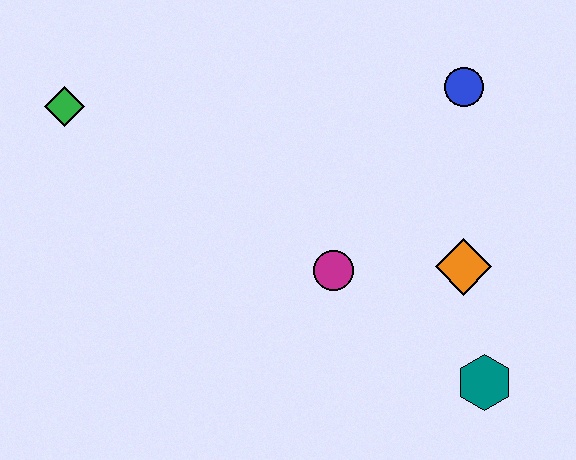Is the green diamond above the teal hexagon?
Yes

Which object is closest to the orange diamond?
The teal hexagon is closest to the orange diamond.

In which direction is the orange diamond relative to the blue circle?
The orange diamond is below the blue circle.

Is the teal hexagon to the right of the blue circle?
Yes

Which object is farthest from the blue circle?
The green diamond is farthest from the blue circle.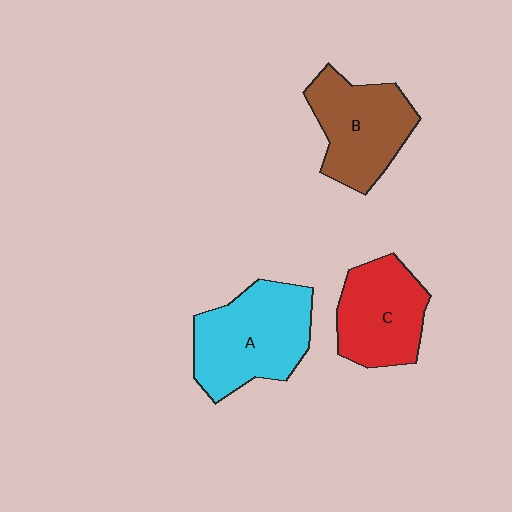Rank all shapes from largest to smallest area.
From largest to smallest: A (cyan), B (brown), C (red).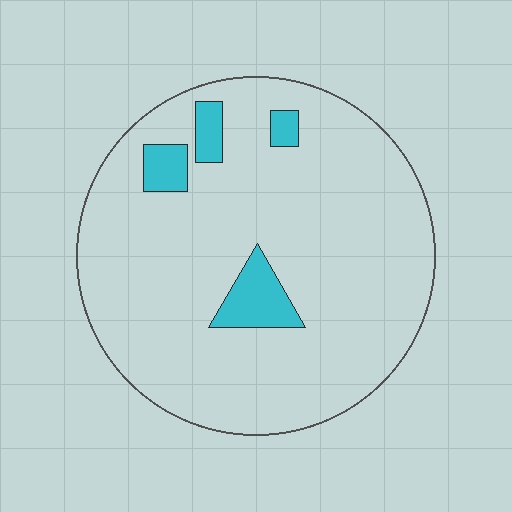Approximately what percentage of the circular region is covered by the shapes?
Approximately 10%.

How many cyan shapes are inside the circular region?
4.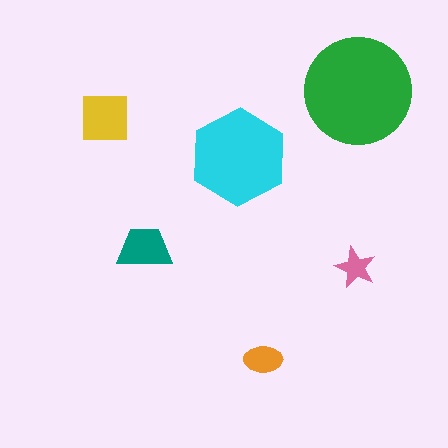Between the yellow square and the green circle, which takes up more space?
The green circle.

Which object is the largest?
The green circle.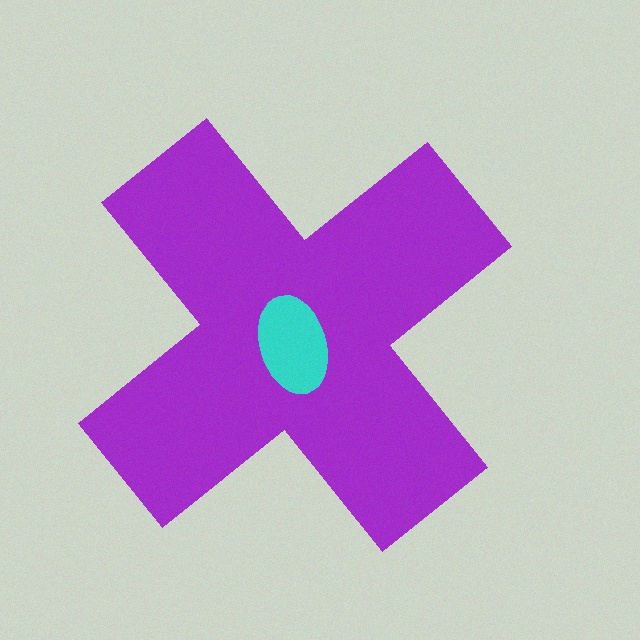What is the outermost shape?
The purple cross.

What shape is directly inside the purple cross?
The cyan ellipse.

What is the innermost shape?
The cyan ellipse.